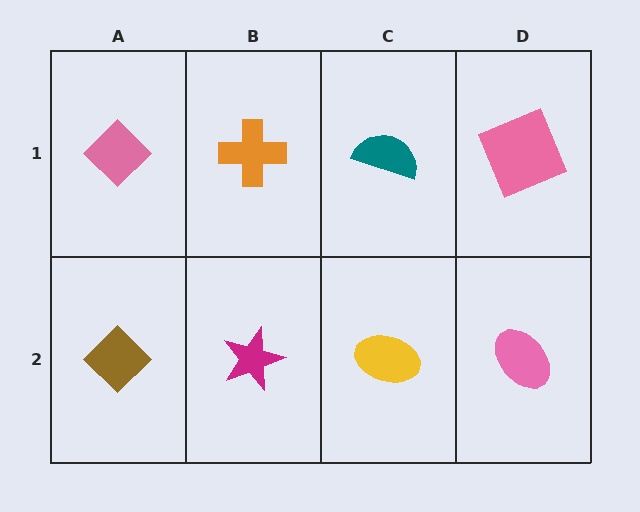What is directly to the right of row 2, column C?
A pink ellipse.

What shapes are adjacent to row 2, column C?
A teal semicircle (row 1, column C), a magenta star (row 2, column B), a pink ellipse (row 2, column D).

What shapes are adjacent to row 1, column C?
A yellow ellipse (row 2, column C), an orange cross (row 1, column B), a pink square (row 1, column D).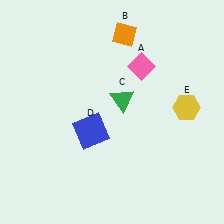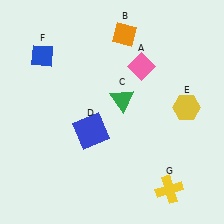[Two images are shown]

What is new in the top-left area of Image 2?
A blue diamond (F) was added in the top-left area of Image 2.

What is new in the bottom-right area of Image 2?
A yellow cross (G) was added in the bottom-right area of Image 2.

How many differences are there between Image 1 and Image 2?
There are 2 differences between the two images.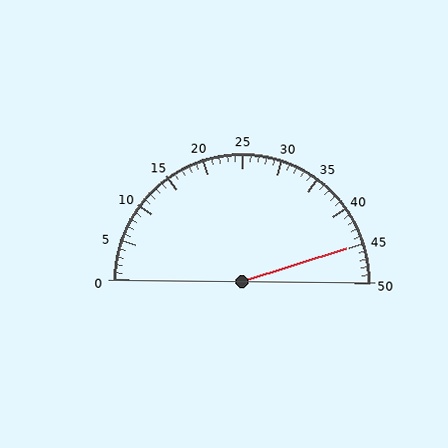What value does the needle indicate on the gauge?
The needle indicates approximately 45.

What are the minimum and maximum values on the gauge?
The gauge ranges from 0 to 50.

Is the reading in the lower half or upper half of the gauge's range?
The reading is in the upper half of the range (0 to 50).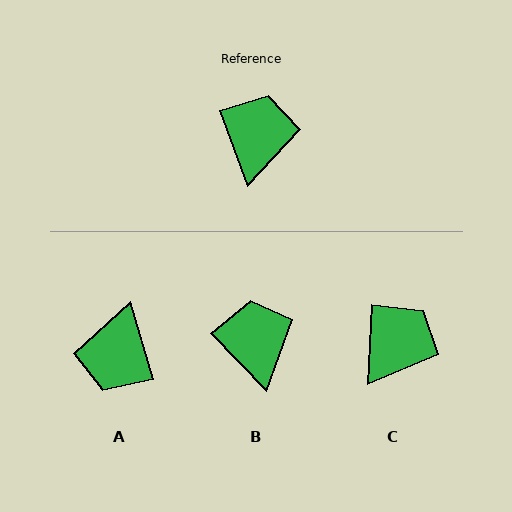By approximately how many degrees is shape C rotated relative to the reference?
Approximately 24 degrees clockwise.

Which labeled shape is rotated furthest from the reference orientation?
A, about 176 degrees away.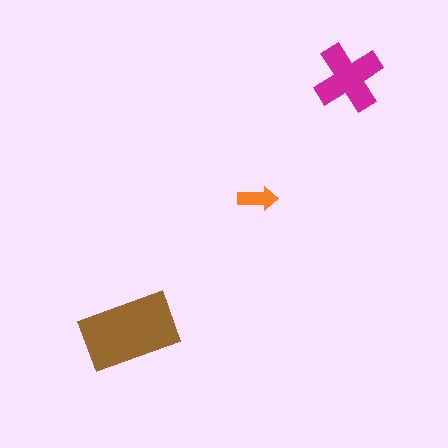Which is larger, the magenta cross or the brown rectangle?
The brown rectangle.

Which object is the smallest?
The orange arrow.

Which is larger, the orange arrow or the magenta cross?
The magenta cross.